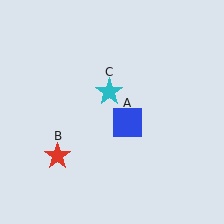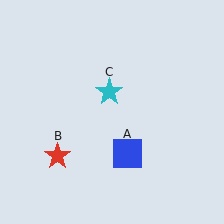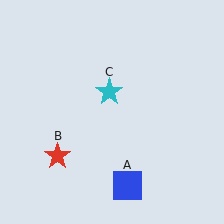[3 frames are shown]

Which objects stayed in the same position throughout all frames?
Red star (object B) and cyan star (object C) remained stationary.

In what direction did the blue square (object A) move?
The blue square (object A) moved down.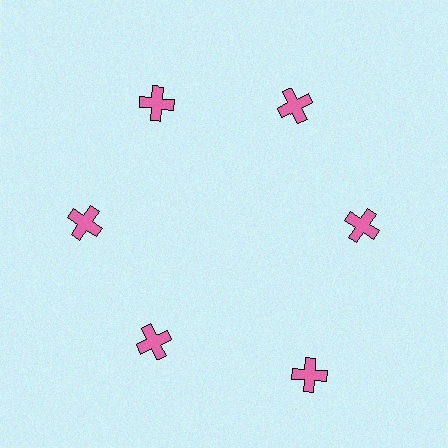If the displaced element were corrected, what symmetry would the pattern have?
It would have 6-fold rotational symmetry — the pattern would map onto itself every 60 degrees.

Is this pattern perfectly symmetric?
No. The 6 pink crosses are arranged in a ring, but one element near the 5 o'clock position is pushed outward from the center, breaking the 6-fold rotational symmetry.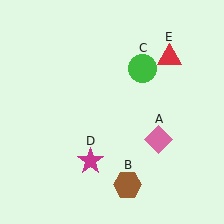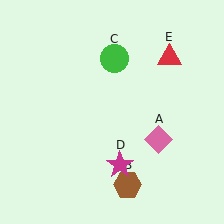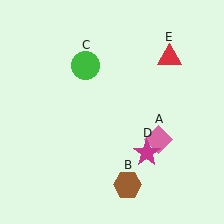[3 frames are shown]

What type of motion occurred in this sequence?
The green circle (object C), magenta star (object D) rotated counterclockwise around the center of the scene.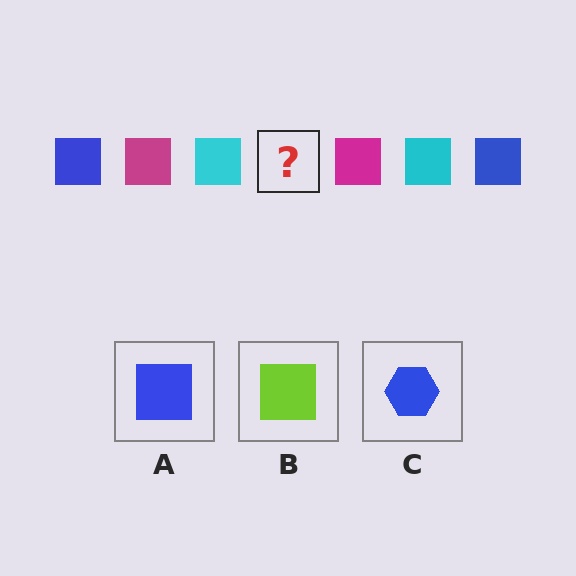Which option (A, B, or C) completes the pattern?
A.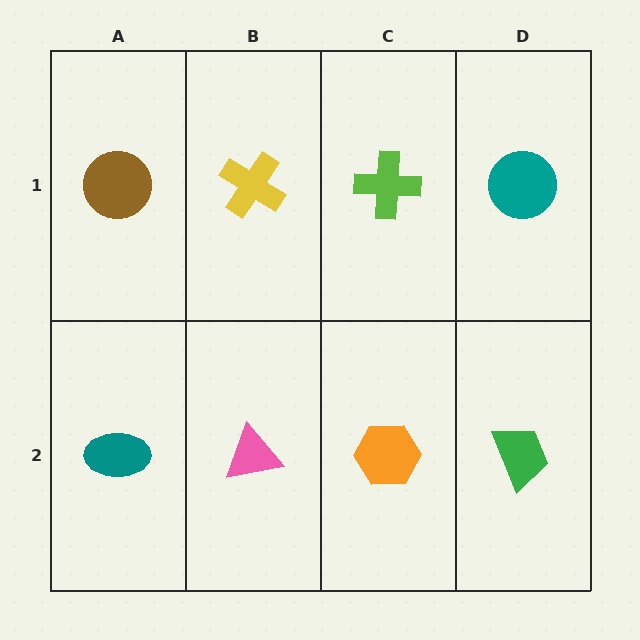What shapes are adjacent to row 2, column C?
A lime cross (row 1, column C), a pink triangle (row 2, column B), a green trapezoid (row 2, column D).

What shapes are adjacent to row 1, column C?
An orange hexagon (row 2, column C), a yellow cross (row 1, column B), a teal circle (row 1, column D).